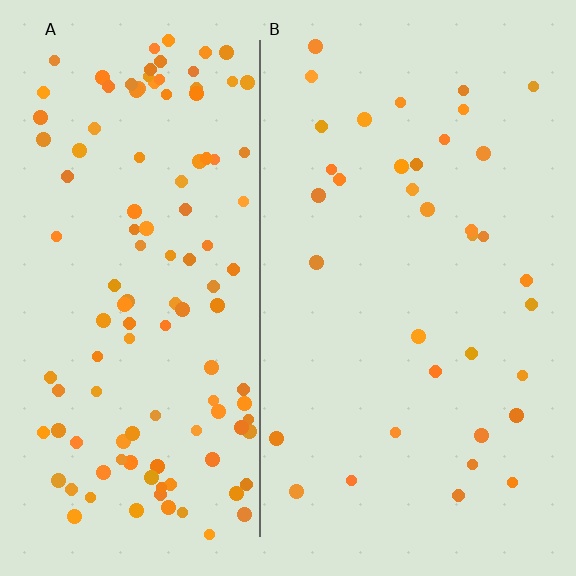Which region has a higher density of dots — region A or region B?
A (the left).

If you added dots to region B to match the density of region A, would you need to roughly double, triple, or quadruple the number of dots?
Approximately triple.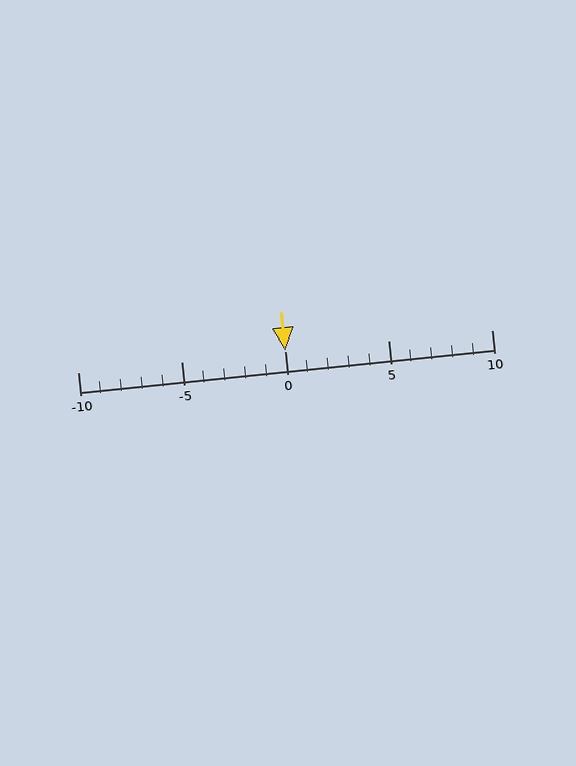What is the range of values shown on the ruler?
The ruler shows values from -10 to 10.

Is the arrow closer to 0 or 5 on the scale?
The arrow is closer to 0.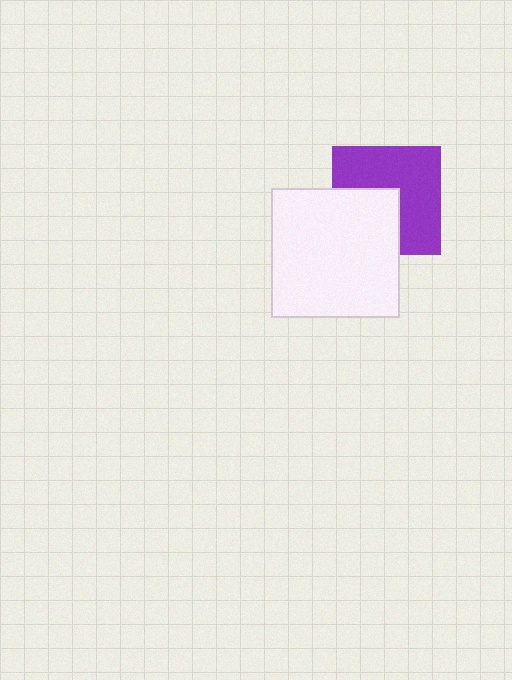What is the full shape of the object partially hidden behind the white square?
The partially hidden object is a purple square.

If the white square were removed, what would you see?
You would see the complete purple square.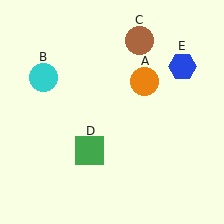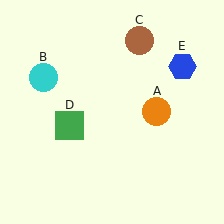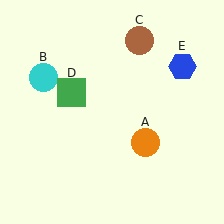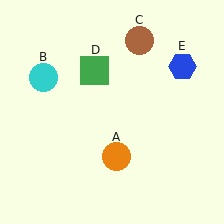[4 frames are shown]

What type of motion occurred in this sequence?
The orange circle (object A), green square (object D) rotated clockwise around the center of the scene.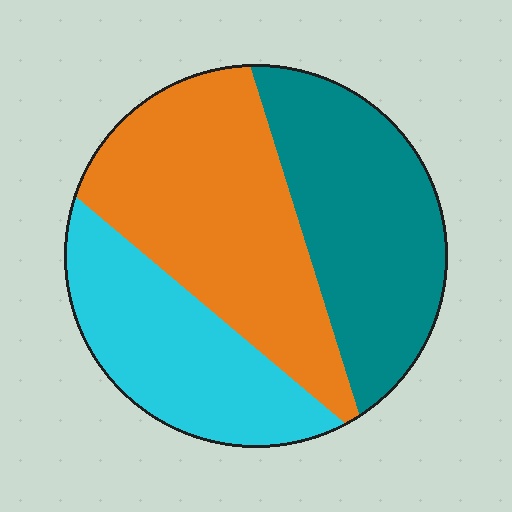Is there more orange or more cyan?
Orange.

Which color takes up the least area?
Cyan, at roughly 25%.